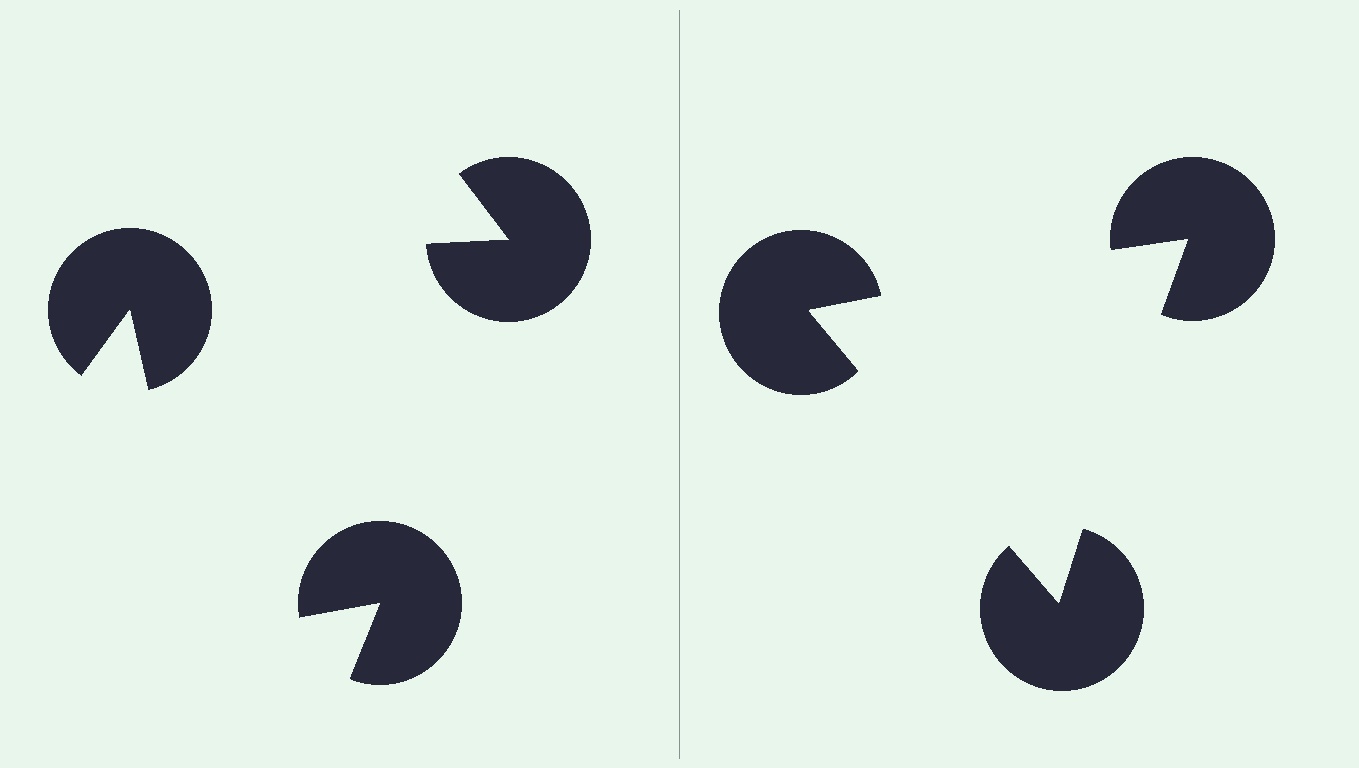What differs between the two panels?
The pac-man discs are positioned identically on both sides; only the wedge orientations differ. On the right they align to a triangle; on the left they are misaligned.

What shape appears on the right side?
An illusory triangle.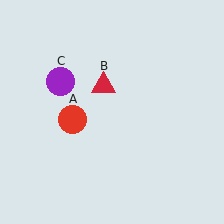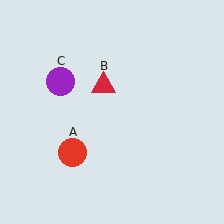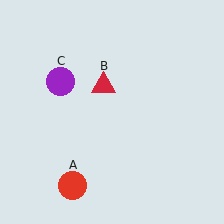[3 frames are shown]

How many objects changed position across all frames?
1 object changed position: red circle (object A).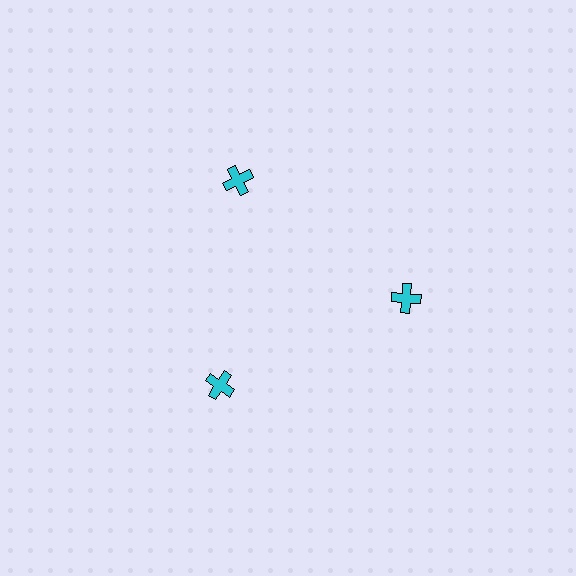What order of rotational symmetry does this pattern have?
This pattern has 3-fold rotational symmetry.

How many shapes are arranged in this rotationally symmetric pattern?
There are 3 shapes, arranged in 3 groups of 1.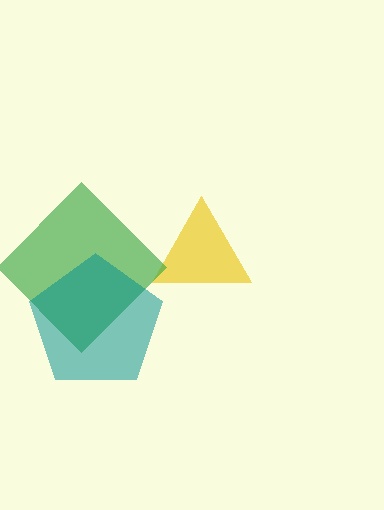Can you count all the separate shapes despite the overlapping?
Yes, there are 3 separate shapes.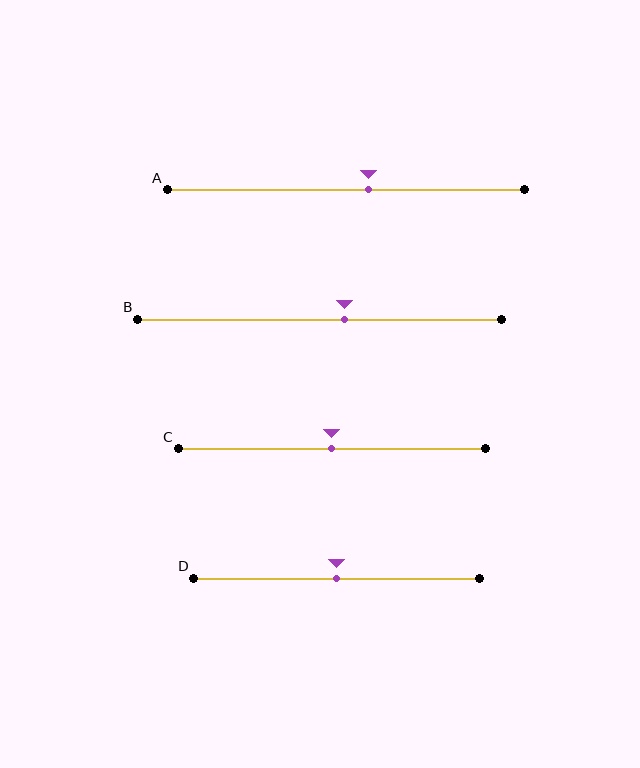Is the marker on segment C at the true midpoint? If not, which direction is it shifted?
Yes, the marker on segment C is at the true midpoint.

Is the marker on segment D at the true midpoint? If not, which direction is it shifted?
Yes, the marker on segment D is at the true midpoint.